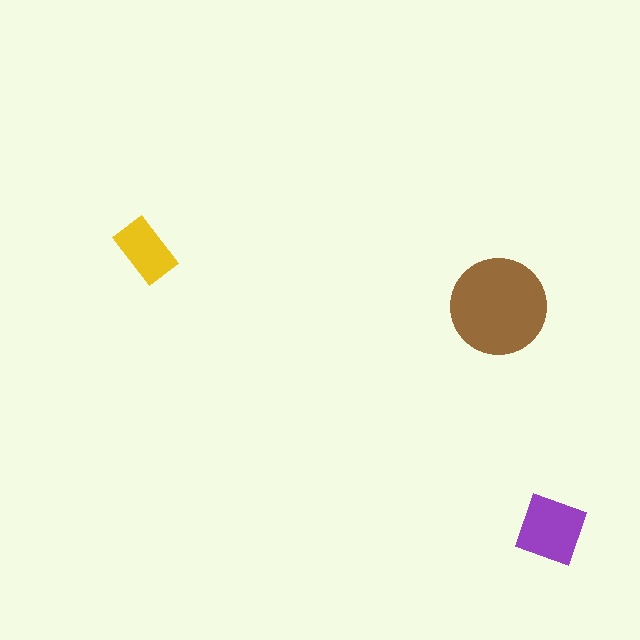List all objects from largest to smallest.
The brown circle, the purple square, the yellow rectangle.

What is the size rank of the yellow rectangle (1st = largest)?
3rd.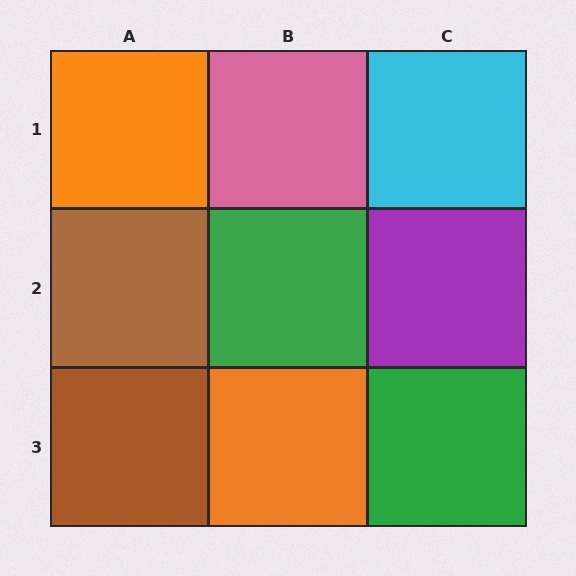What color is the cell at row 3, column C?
Green.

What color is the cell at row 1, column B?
Pink.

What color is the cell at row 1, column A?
Orange.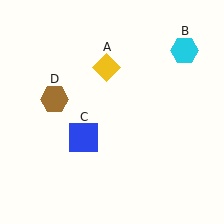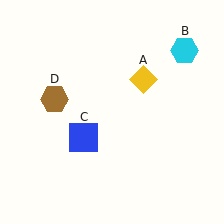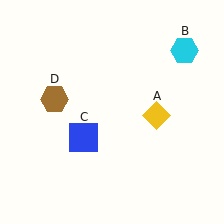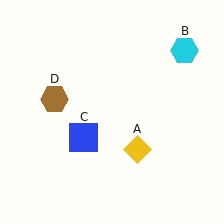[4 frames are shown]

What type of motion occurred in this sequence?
The yellow diamond (object A) rotated clockwise around the center of the scene.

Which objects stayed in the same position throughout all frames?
Cyan hexagon (object B) and blue square (object C) and brown hexagon (object D) remained stationary.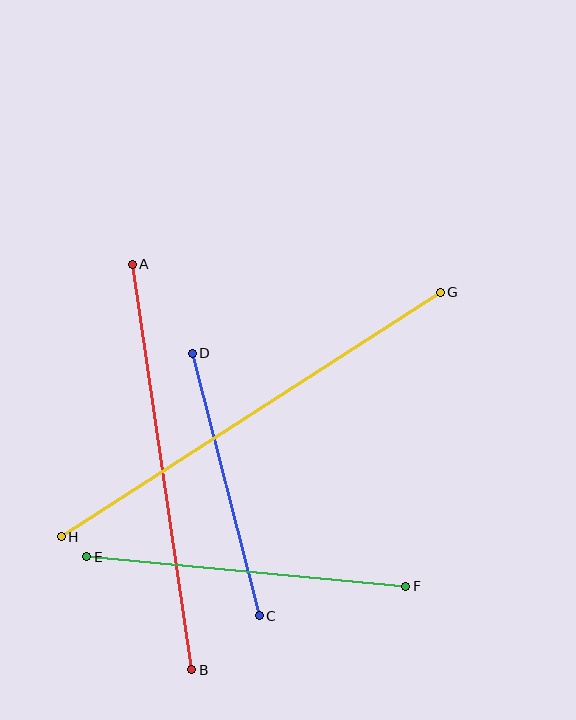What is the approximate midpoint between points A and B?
The midpoint is at approximately (162, 467) pixels.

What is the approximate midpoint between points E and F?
The midpoint is at approximately (246, 571) pixels.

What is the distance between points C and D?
The distance is approximately 271 pixels.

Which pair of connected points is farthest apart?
Points G and H are farthest apart.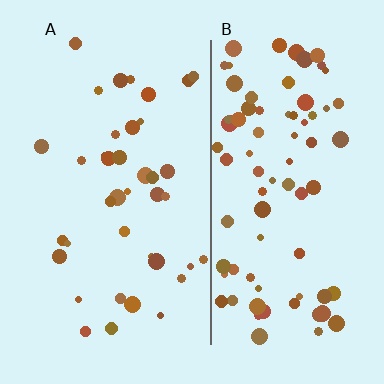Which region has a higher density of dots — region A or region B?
B (the right).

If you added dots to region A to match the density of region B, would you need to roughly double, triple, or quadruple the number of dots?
Approximately double.